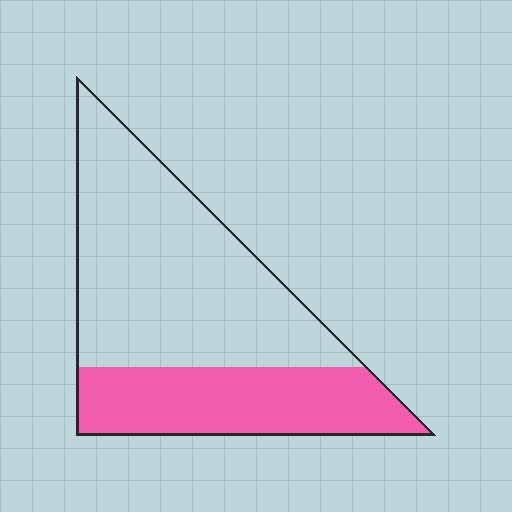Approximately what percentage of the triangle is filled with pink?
Approximately 35%.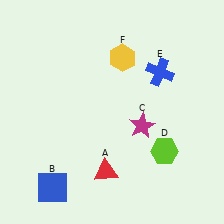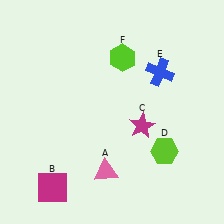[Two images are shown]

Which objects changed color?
A changed from red to pink. B changed from blue to magenta. F changed from yellow to lime.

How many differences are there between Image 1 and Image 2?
There are 3 differences between the two images.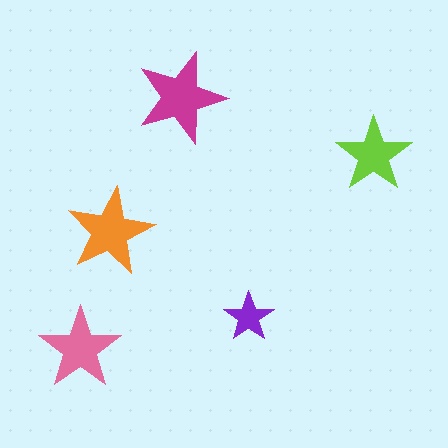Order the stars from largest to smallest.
the magenta one, the orange one, the pink one, the lime one, the purple one.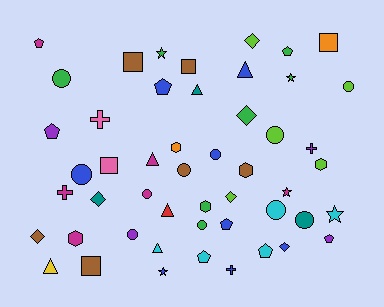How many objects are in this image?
There are 50 objects.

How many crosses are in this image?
There are 4 crosses.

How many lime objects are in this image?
There are 5 lime objects.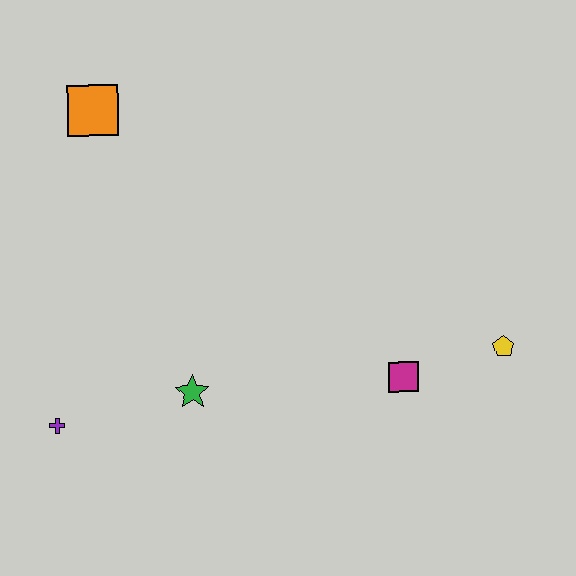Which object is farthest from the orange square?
The yellow pentagon is farthest from the orange square.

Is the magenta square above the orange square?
No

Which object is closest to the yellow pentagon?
The magenta square is closest to the yellow pentagon.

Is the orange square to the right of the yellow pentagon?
No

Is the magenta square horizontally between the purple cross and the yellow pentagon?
Yes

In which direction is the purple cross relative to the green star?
The purple cross is to the left of the green star.